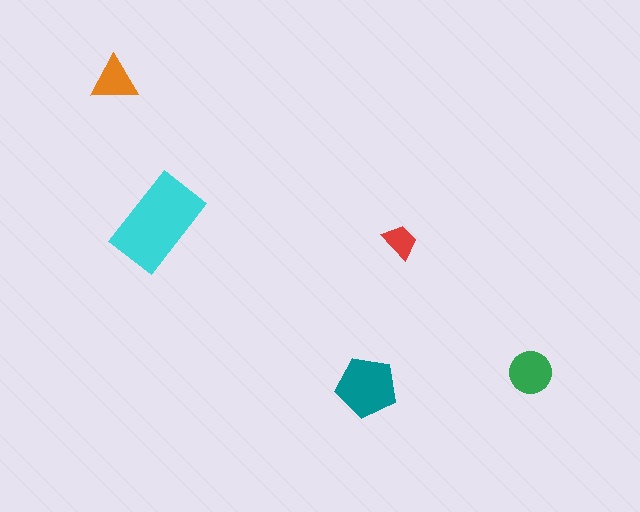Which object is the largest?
The cyan rectangle.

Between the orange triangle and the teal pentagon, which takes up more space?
The teal pentagon.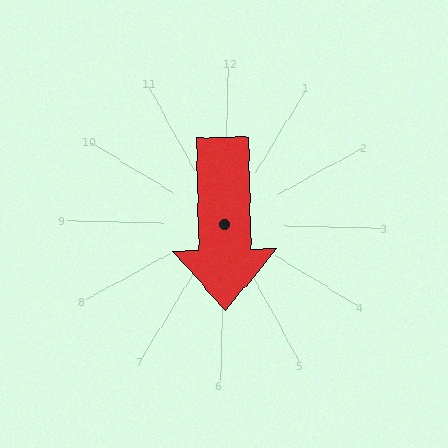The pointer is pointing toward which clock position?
Roughly 6 o'clock.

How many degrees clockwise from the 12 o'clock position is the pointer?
Approximately 178 degrees.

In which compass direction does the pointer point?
South.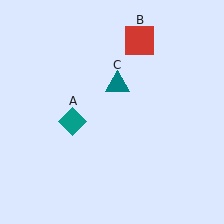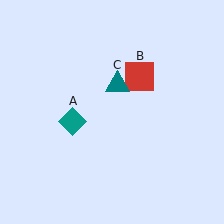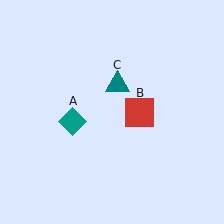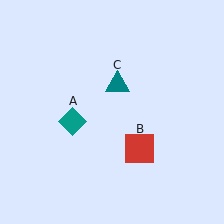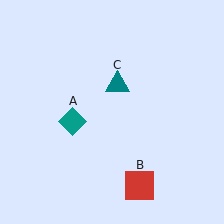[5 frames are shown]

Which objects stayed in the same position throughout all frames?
Teal diamond (object A) and teal triangle (object C) remained stationary.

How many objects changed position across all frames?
1 object changed position: red square (object B).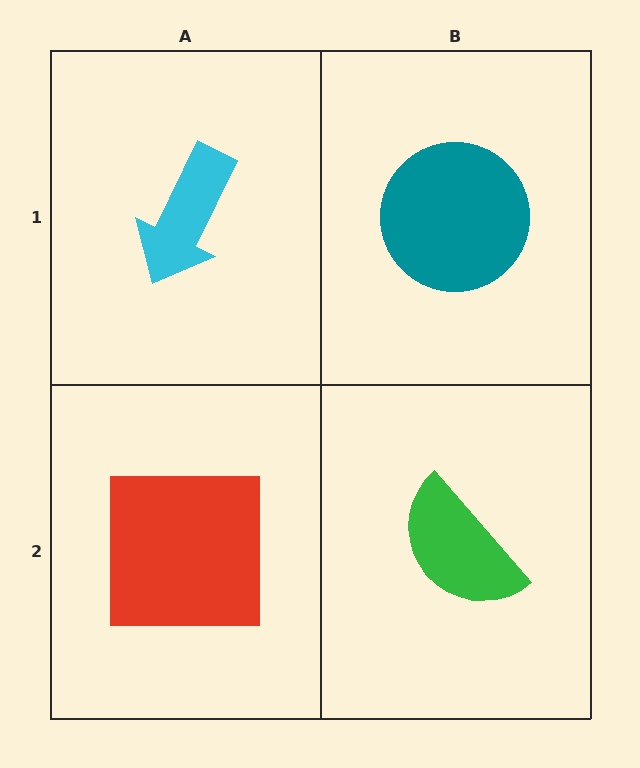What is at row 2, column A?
A red square.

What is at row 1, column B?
A teal circle.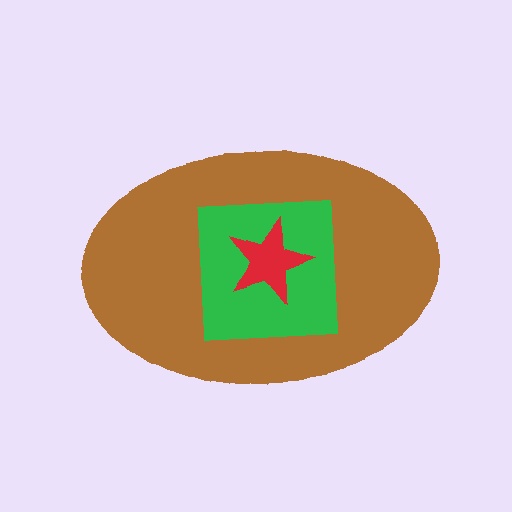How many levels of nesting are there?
3.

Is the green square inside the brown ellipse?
Yes.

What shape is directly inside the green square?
The red star.